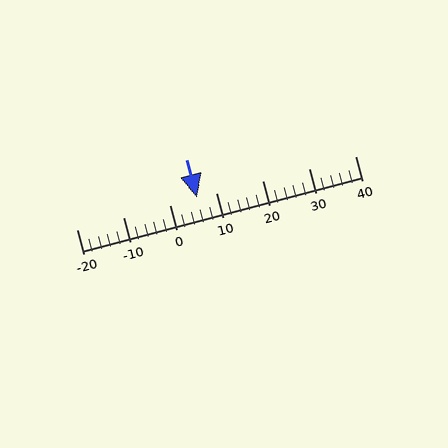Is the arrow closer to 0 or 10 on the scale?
The arrow is closer to 10.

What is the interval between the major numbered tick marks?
The major tick marks are spaced 10 units apart.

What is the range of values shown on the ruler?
The ruler shows values from -20 to 40.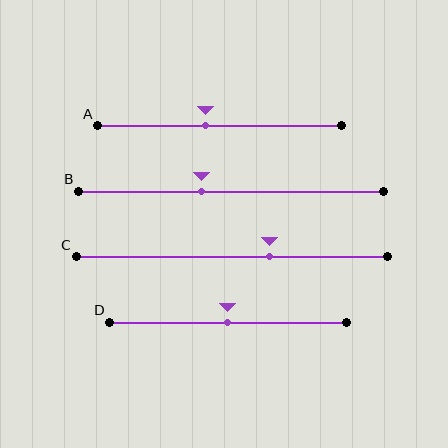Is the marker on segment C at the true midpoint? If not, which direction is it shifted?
No, the marker on segment C is shifted to the right by about 12% of the segment length.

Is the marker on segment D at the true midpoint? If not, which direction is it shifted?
Yes, the marker on segment D is at the true midpoint.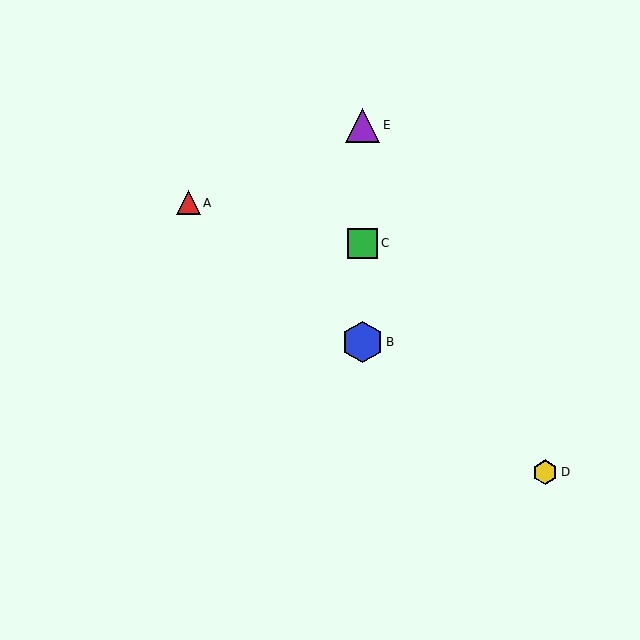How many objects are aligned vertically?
3 objects (B, C, E) are aligned vertically.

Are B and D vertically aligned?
No, B is at x≈362 and D is at x≈545.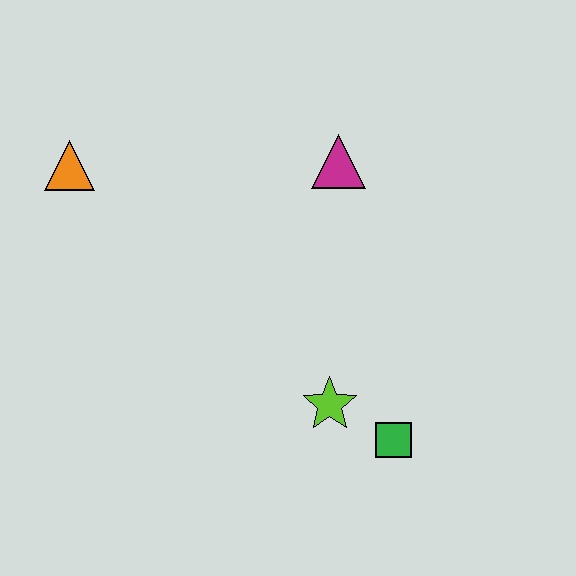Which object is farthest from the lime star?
The orange triangle is farthest from the lime star.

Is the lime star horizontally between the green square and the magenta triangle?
No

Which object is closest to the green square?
The lime star is closest to the green square.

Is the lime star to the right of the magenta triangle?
No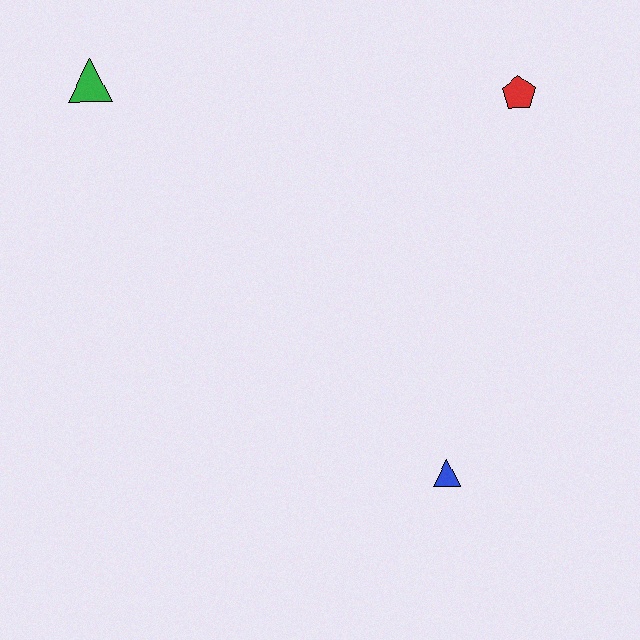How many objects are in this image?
There are 3 objects.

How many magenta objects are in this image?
There are no magenta objects.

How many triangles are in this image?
There are 2 triangles.